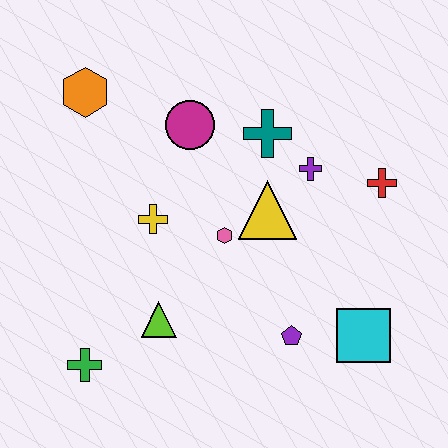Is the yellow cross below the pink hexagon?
No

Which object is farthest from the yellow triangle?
The green cross is farthest from the yellow triangle.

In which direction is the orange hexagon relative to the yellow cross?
The orange hexagon is above the yellow cross.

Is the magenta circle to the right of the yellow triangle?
No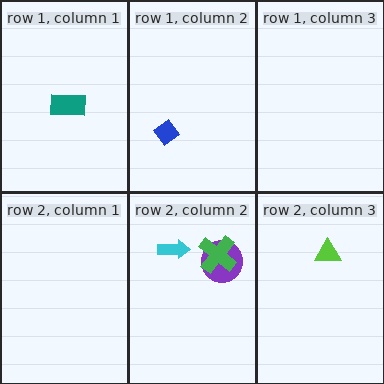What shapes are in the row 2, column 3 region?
The lime triangle.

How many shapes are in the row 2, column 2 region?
3.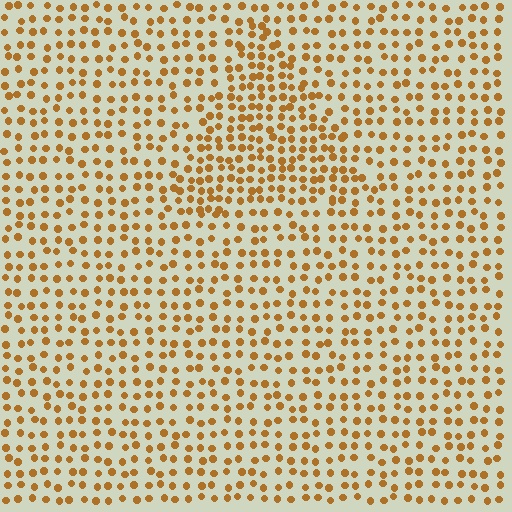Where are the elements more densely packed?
The elements are more densely packed inside the triangle boundary.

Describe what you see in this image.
The image contains small brown elements arranged at two different densities. A triangle-shaped region is visible where the elements are more densely packed than the surrounding area.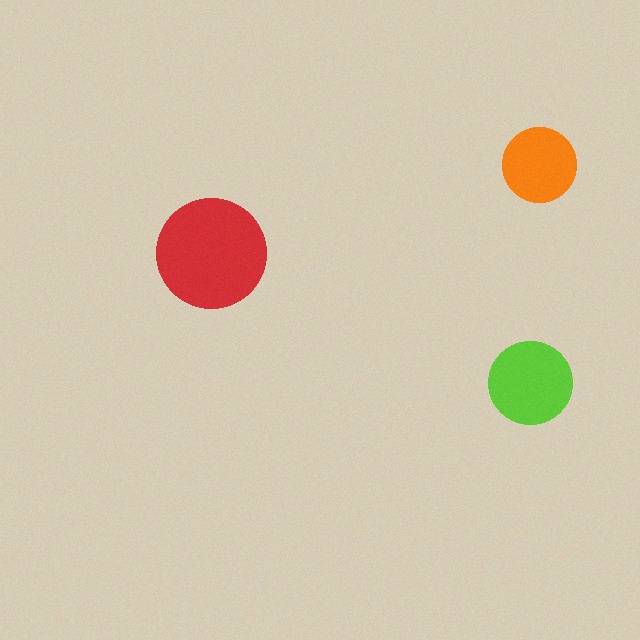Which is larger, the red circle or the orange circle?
The red one.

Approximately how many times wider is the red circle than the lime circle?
About 1.5 times wider.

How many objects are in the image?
There are 3 objects in the image.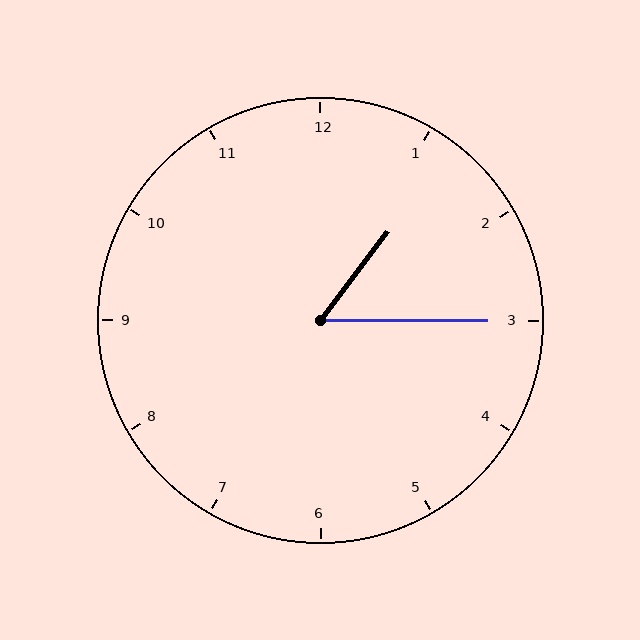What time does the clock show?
1:15.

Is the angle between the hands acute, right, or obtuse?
It is acute.